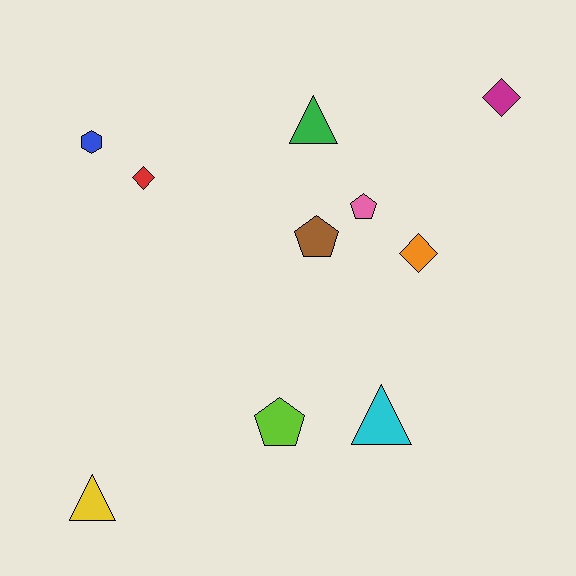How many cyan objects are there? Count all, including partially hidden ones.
There is 1 cyan object.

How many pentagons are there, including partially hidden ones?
There are 3 pentagons.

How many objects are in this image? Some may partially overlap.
There are 10 objects.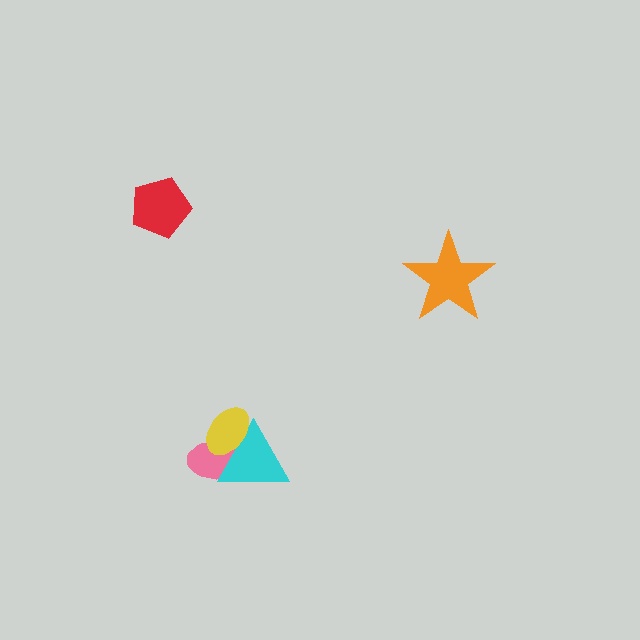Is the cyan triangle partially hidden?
Yes, it is partially covered by another shape.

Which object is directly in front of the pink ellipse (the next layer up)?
The cyan triangle is directly in front of the pink ellipse.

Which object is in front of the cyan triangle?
The yellow ellipse is in front of the cyan triangle.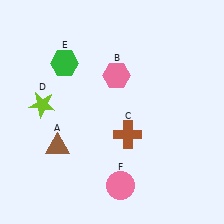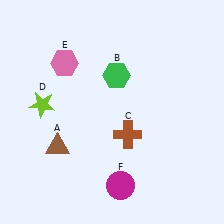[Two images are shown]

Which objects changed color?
B changed from pink to green. E changed from green to pink. F changed from pink to magenta.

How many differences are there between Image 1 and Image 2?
There are 3 differences between the two images.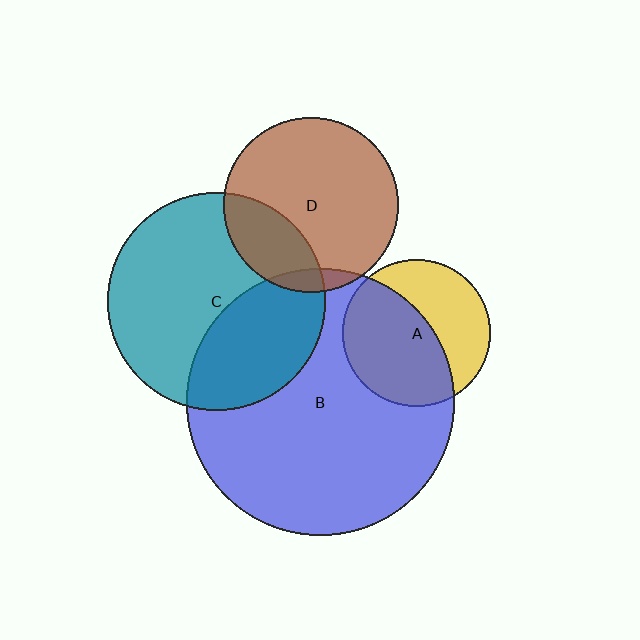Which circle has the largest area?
Circle B (blue).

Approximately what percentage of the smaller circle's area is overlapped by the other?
Approximately 55%.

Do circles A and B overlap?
Yes.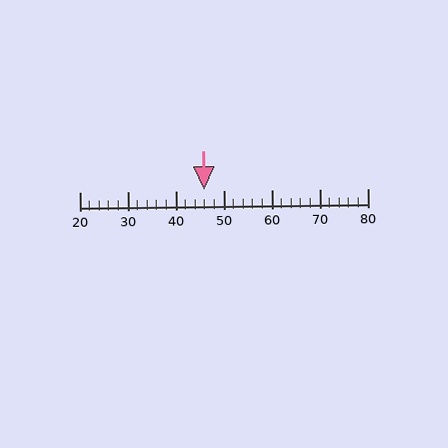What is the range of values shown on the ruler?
The ruler shows values from 20 to 80.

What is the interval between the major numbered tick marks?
The major tick marks are spaced 10 units apart.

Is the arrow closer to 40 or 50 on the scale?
The arrow is closer to 50.